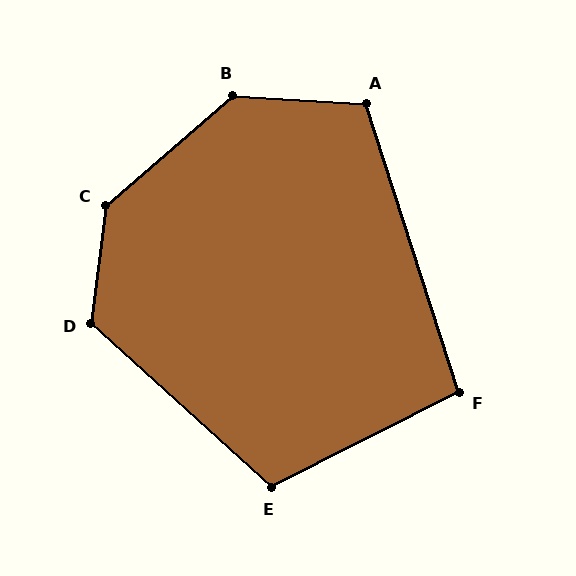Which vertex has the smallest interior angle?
F, at approximately 99 degrees.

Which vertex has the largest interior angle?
C, at approximately 138 degrees.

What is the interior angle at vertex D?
Approximately 125 degrees (obtuse).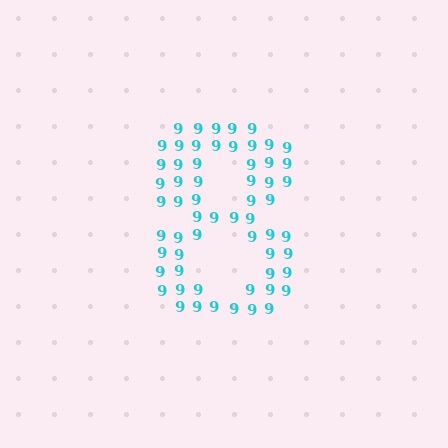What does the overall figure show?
The overall figure shows the digit 8.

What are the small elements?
The small elements are digit 9's.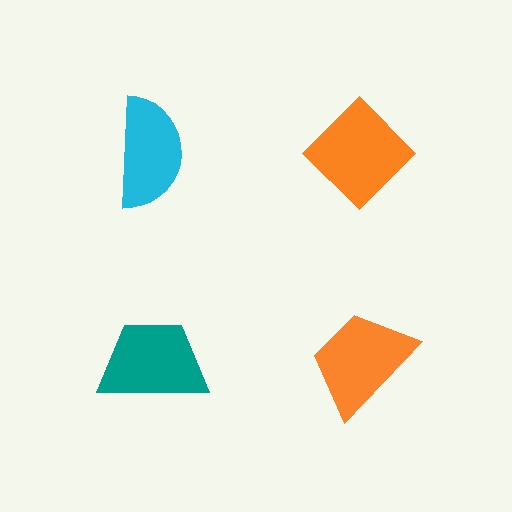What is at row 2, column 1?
A teal trapezoid.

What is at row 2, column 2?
An orange trapezoid.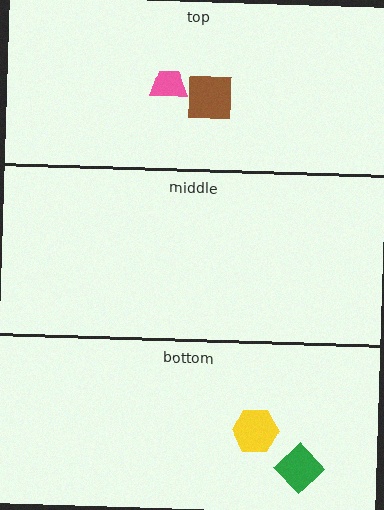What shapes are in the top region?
The brown square, the pink trapezoid.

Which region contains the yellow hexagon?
The bottom region.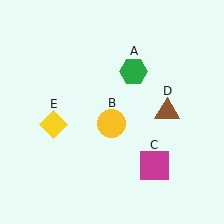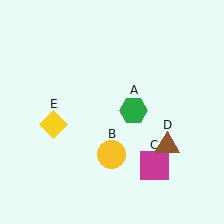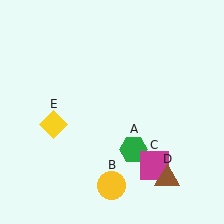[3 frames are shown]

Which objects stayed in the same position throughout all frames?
Magenta square (object C) and yellow diamond (object E) remained stationary.